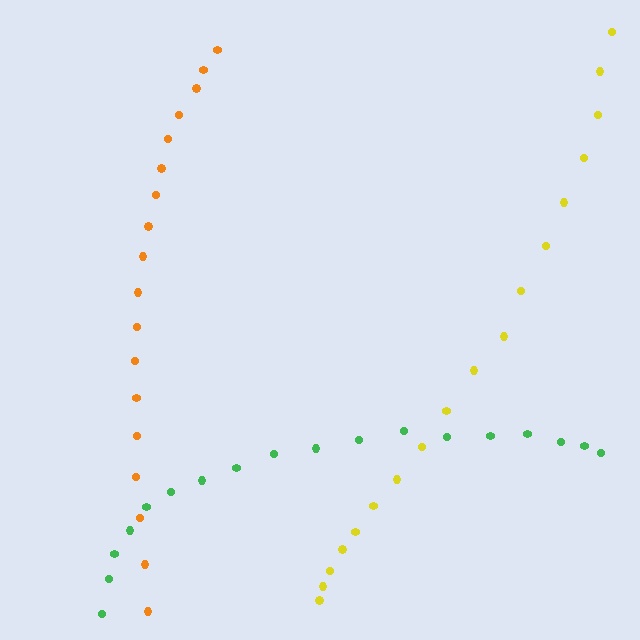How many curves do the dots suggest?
There are 3 distinct paths.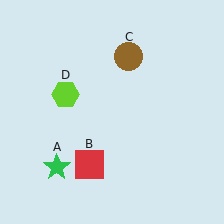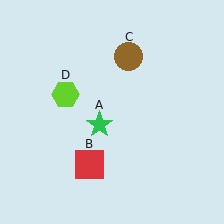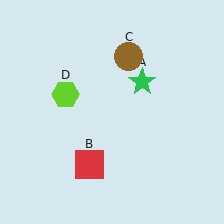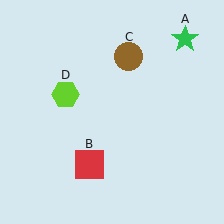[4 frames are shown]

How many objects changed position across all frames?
1 object changed position: green star (object A).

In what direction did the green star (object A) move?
The green star (object A) moved up and to the right.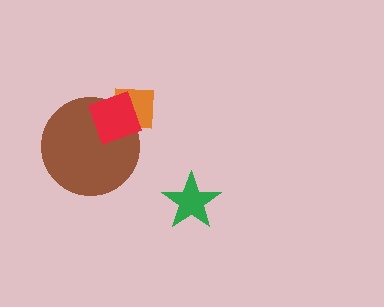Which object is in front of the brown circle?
The red diamond is in front of the brown circle.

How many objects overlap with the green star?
0 objects overlap with the green star.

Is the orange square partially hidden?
Yes, it is partially covered by another shape.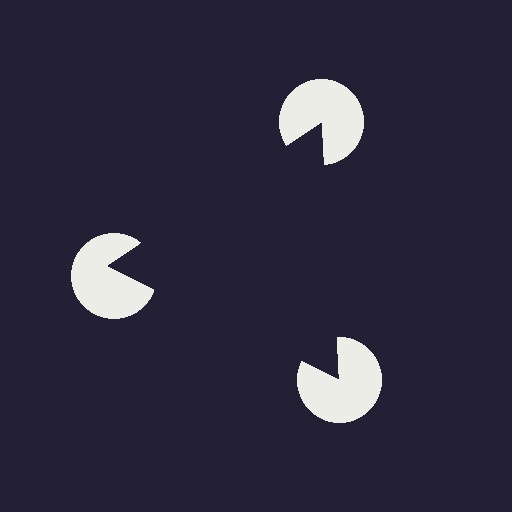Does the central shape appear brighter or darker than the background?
It typically appears slightly darker than the background, even though no actual brightness change is drawn.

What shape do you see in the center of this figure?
An illusory triangle — its edges are inferred from the aligned wedge cuts in the pac-man discs, not physically drawn.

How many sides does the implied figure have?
3 sides.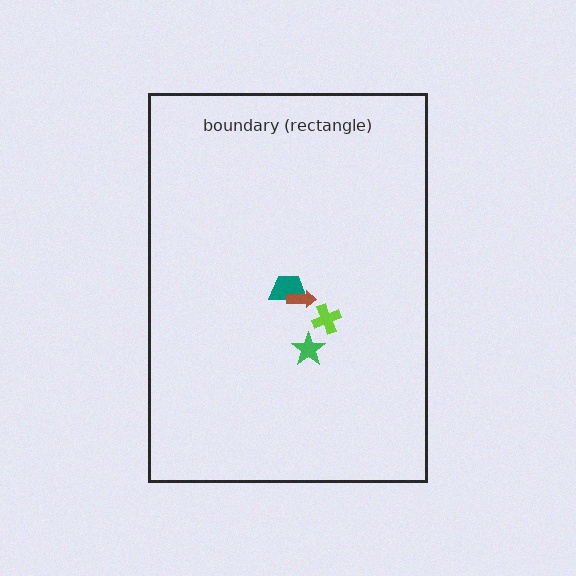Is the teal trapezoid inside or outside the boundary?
Inside.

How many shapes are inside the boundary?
4 inside, 0 outside.